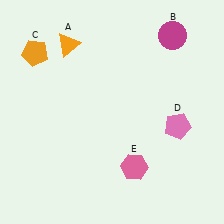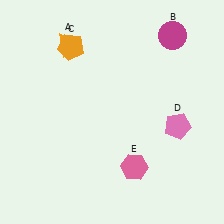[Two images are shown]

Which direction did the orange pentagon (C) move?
The orange pentagon (C) moved right.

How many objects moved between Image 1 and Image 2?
1 object moved between the two images.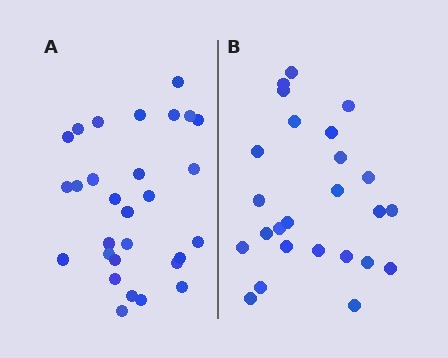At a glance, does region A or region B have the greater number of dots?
Region A (the left region) has more dots.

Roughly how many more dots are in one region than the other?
Region A has about 4 more dots than region B.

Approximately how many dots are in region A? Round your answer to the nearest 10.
About 30 dots. (The exact count is 29, which rounds to 30.)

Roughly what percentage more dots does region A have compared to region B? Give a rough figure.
About 15% more.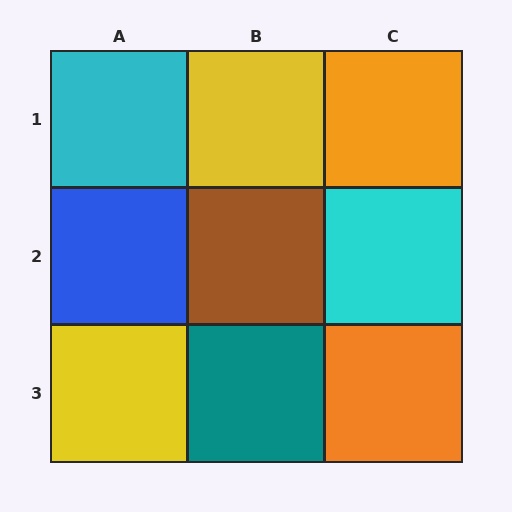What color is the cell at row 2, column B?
Brown.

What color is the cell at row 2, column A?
Blue.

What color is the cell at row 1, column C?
Orange.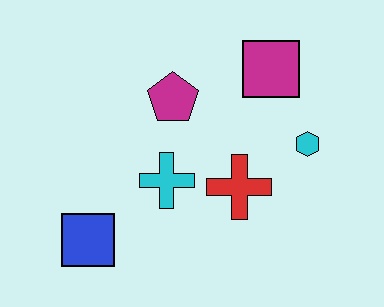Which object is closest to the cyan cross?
The red cross is closest to the cyan cross.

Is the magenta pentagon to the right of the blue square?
Yes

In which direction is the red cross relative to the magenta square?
The red cross is below the magenta square.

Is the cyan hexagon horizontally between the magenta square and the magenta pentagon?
No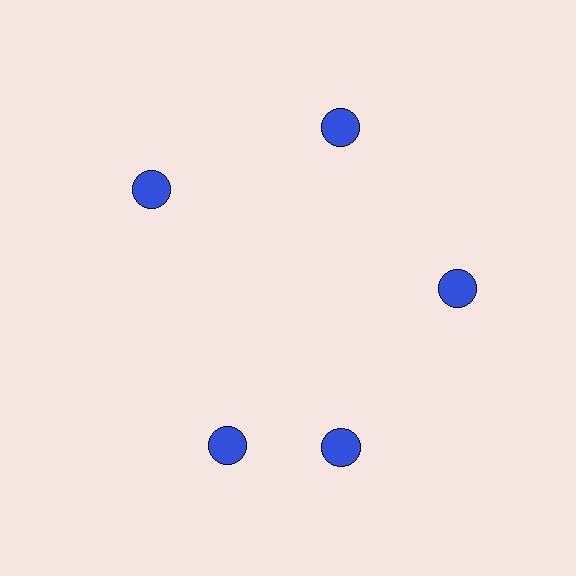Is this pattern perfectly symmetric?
No. The 5 blue circles are arranged in a ring, but one element near the 8 o'clock position is rotated out of alignment along the ring, breaking the 5-fold rotational symmetry.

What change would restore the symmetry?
The symmetry would be restored by rotating it back into even spacing with its neighbors so that all 5 circles sit at equal angles and equal distance from the center.